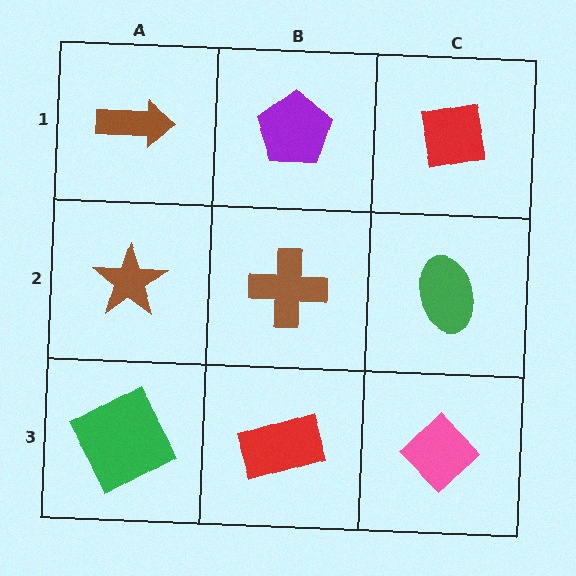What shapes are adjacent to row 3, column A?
A brown star (row 2, column A), a red rectangle (row 3, column B).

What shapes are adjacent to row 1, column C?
A green ellipse (row 2, column C), a purple pentagon (row 1, column B).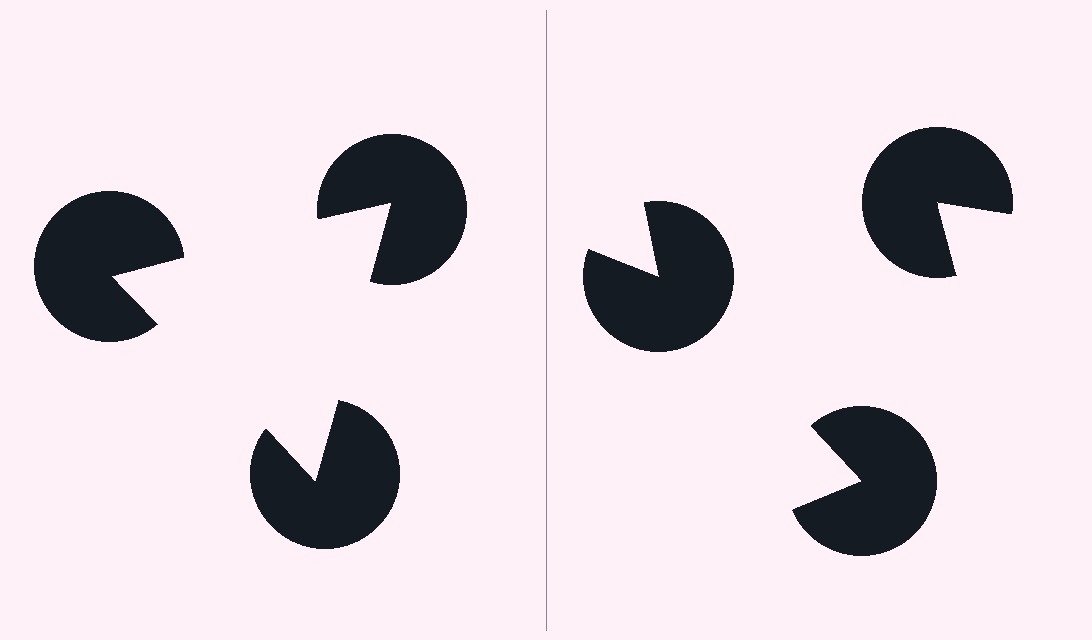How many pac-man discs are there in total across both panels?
6 — 3 on each side.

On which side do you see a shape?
An illusory triangle appears on the left side. On the right side the wedge cuts are rotated, so no coherent shape forms.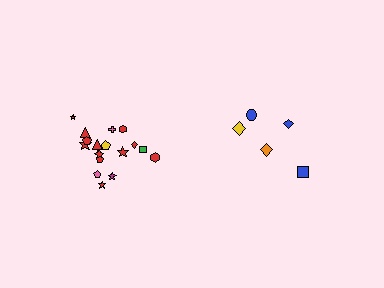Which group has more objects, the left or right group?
The left group.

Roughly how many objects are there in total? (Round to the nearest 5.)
Roughly 25 objects in total.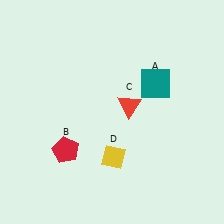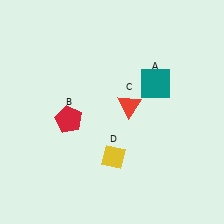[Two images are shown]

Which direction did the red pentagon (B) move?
The red pentagon (B) moved up.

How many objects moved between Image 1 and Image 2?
1 object moved between the two images.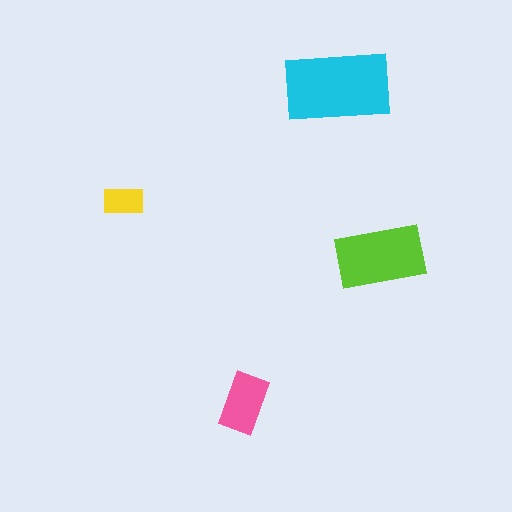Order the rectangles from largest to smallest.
the cyan one, the lime one, the pink one, the yellow one.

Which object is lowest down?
The pink rectangle is bottommost.